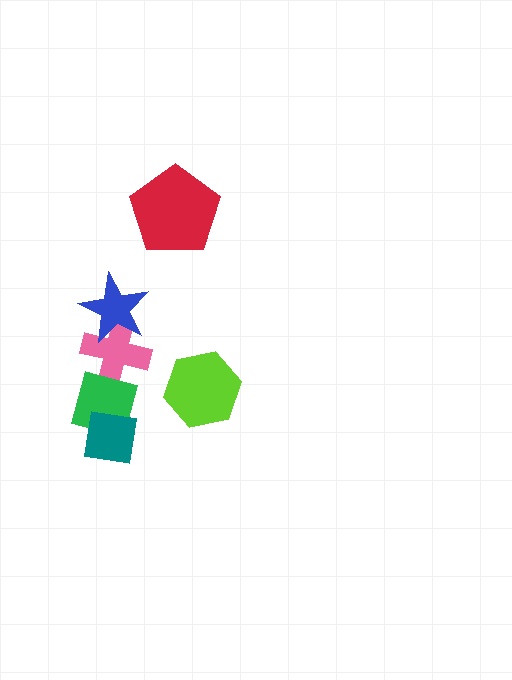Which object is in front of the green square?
The teal square is in front of the green square.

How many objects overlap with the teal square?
1 object overlaps with the teal square.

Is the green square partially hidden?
Yes, it is partially covered by another shape.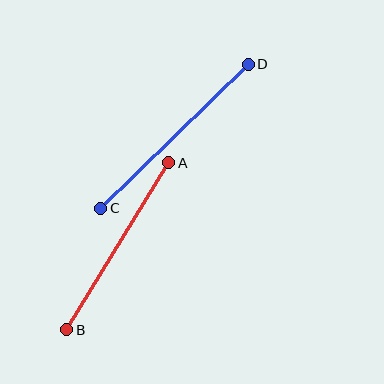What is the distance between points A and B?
The distance is approximately 196 pixels.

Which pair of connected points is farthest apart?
Points C and D are farthest apart.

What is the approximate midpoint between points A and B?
The midpoint is at approximately (118, 246) pixels.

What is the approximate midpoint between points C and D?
The midpoint is at approximately (174, 136) pixels.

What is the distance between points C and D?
The distance is approximately 206 pixels.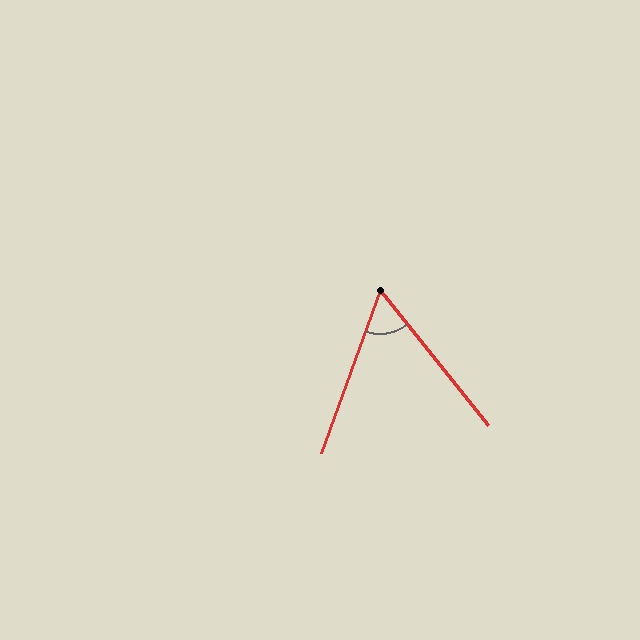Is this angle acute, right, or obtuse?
It is acute.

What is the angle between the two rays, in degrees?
Approximately 59 degrees.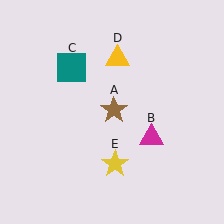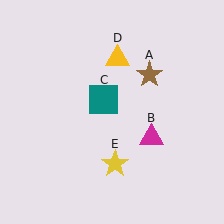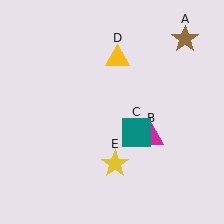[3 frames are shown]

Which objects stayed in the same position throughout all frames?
Magenta triangle (object B) and yellow triangle (object D) and yellow star (object E) remained stationary.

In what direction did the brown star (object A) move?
The brown star (object A) moved up and to the right.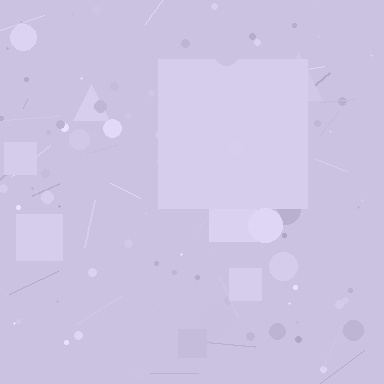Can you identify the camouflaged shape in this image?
The camouflaged shape is a square.